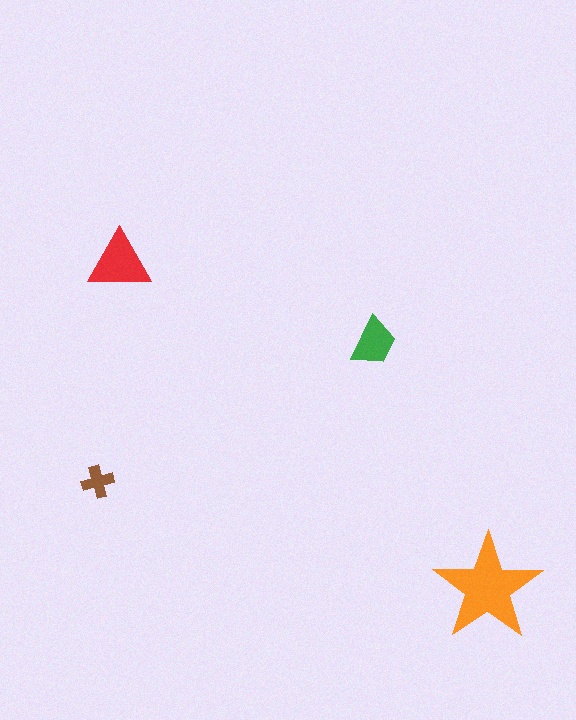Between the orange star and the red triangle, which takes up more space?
The orange star.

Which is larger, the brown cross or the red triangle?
The red triangle.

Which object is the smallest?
The brown cross.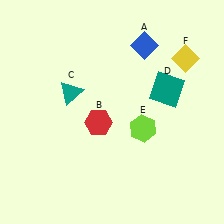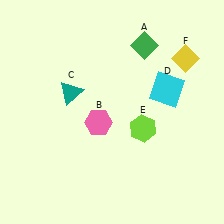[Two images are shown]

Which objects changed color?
A changed from blue to green. B changed from red to pink. D changed from teal to cyan.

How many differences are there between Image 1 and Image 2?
There are 3 differences between the two images.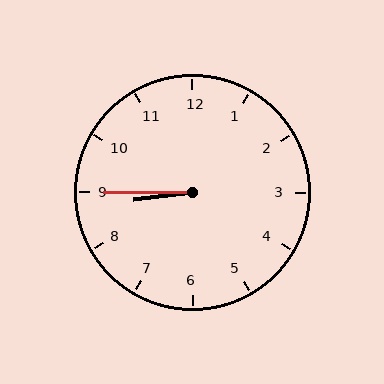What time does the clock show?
8:45.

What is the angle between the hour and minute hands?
Approximately 8 degrees.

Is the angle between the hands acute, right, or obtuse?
It is acute.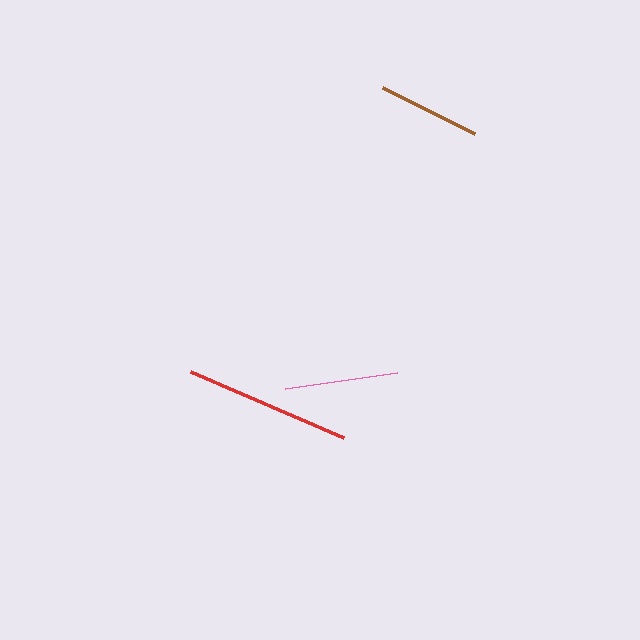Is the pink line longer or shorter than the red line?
The red line is longer than the pink line.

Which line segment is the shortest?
The brown line is the shortest at approximately 103 pixels.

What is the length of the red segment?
The red segment is approximately 167 pixels long.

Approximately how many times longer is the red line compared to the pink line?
The red line is approximately 1.5 times the length of the pink line.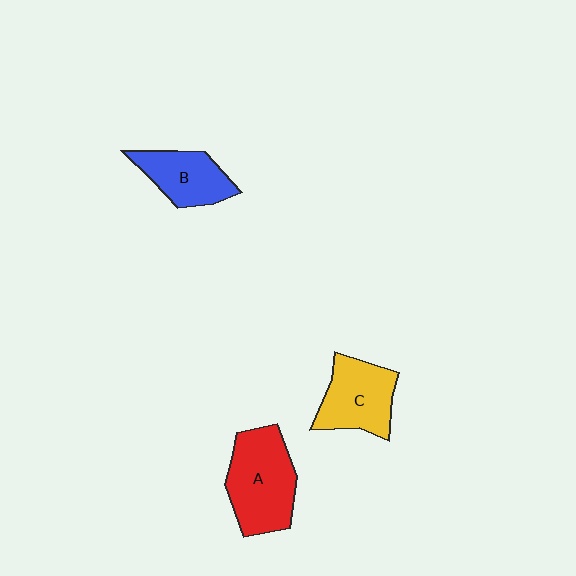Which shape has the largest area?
Shape A (red).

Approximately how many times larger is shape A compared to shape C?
Approximately 1.3 times.